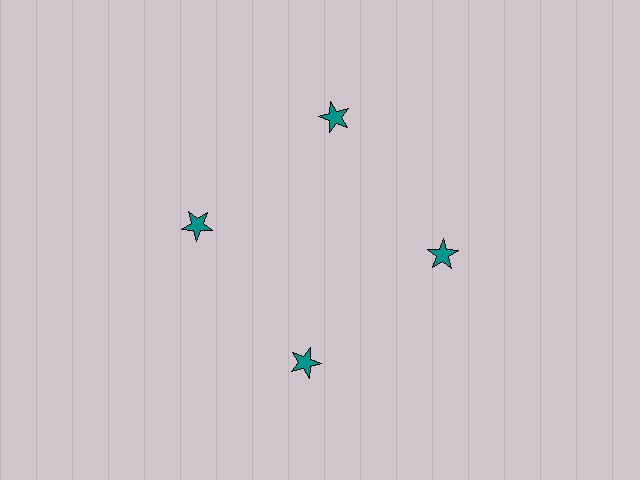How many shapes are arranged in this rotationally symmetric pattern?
There are 4 shapes, arranged in 4 groups of 1.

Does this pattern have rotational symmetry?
Yes, this pattern has 4-fold rotational symmetry. It looks the same after rotating 90 degrees around the center.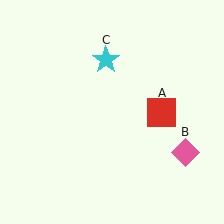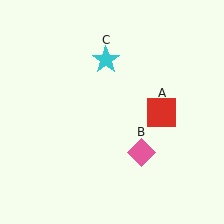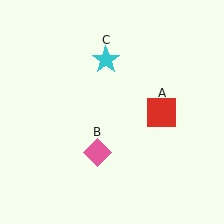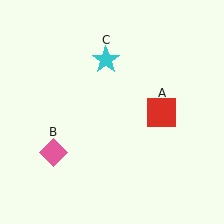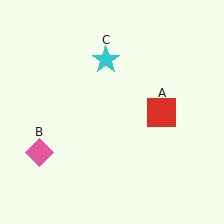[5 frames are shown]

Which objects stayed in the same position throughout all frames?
Red square (object A) and cyan star (object C) remained stationary.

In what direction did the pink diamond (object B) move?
The pink diamond (object B) moved left.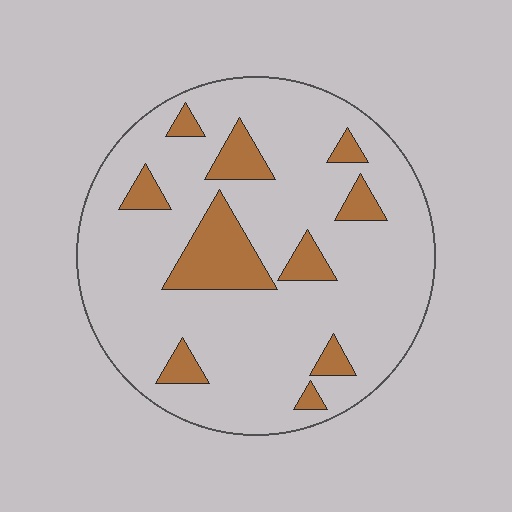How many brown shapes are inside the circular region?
10.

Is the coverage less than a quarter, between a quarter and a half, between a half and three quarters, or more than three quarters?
Less than a quarter.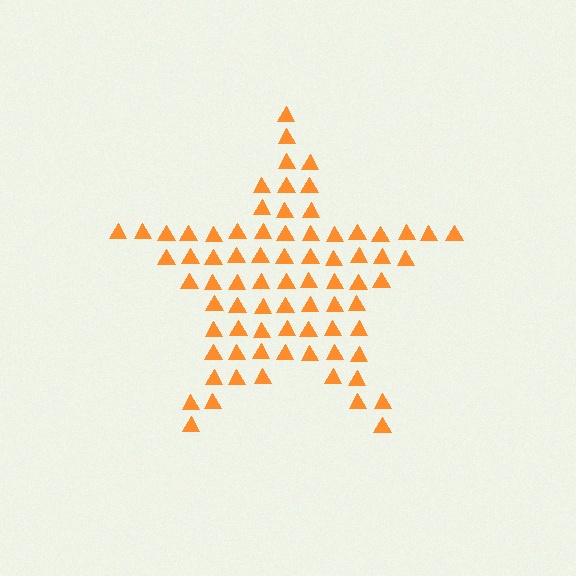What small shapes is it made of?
It is made of small triangles.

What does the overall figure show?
The overall figure shows a star.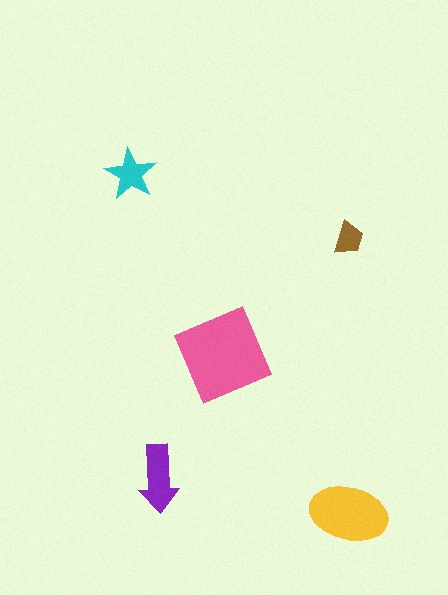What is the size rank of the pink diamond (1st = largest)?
1st.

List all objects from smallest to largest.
The brown trapezoid, the cyan star, the purple arrow, the yellow ellipse, the pink diamond.